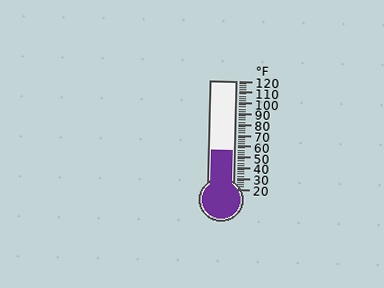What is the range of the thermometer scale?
The thermometer scale ranges from 20°F to 120°F.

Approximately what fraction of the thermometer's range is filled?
The thermometer is filled to approximately 35% of its range.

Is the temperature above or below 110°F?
The temperature is below 110°F.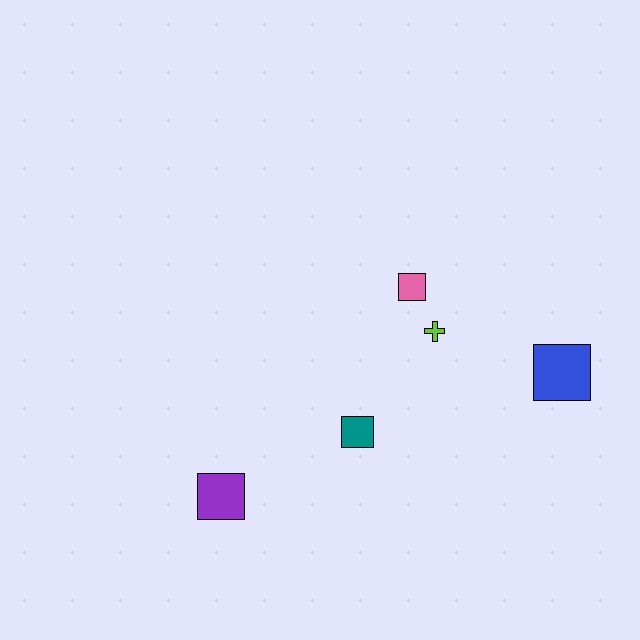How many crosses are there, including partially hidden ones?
There is 1 cross.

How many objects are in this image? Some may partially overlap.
There are 5 objects.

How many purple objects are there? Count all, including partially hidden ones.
There is 1 purple object.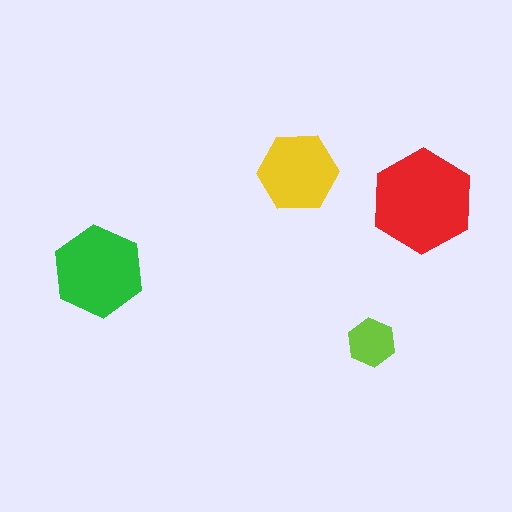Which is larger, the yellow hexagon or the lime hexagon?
The yellow one.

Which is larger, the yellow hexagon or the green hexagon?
The green one.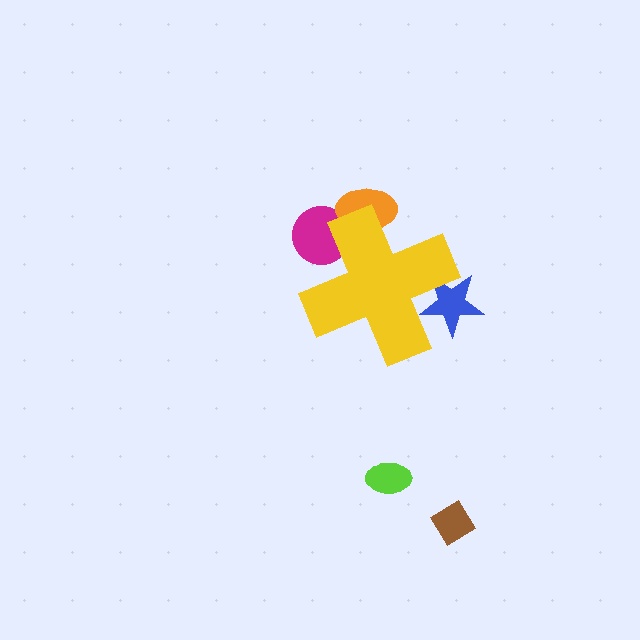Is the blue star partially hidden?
Yes, the blue star is partially hidden behind the yellow cross.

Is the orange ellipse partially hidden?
Yes, the orange ellipse is partially hidden behind the yellow cross.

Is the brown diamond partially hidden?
No, the brown diamond is fully visible.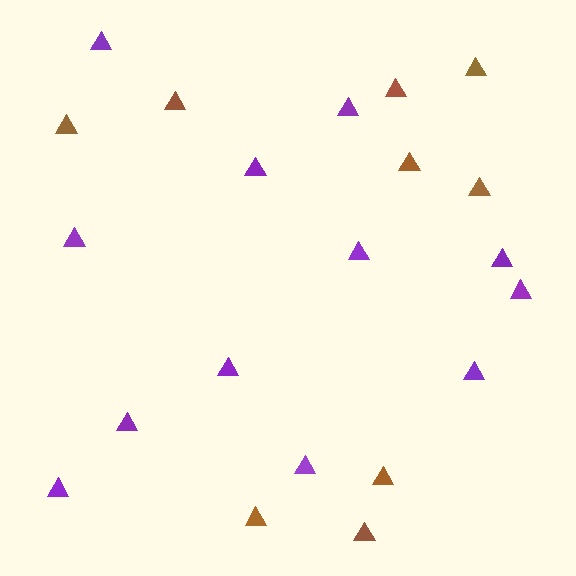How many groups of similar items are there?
There are 2 groups: one group of purple triangles (12) and one group of brown triangles (9).